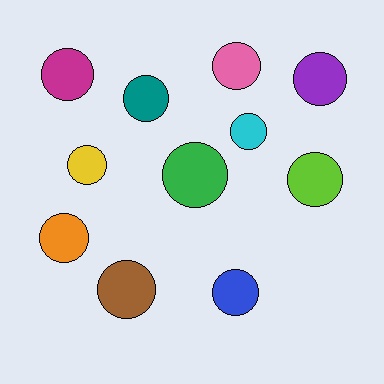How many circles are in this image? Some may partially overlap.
There are 11 circles.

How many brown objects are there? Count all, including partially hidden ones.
There is 1 brown object.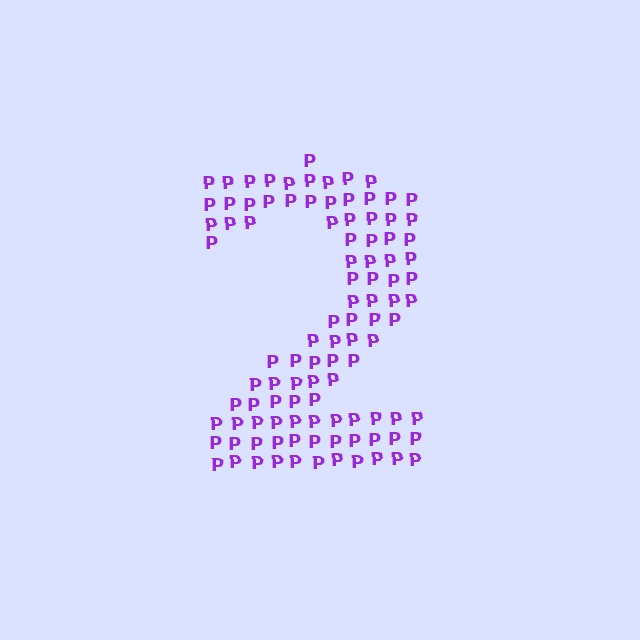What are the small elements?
The small elements are letter P's.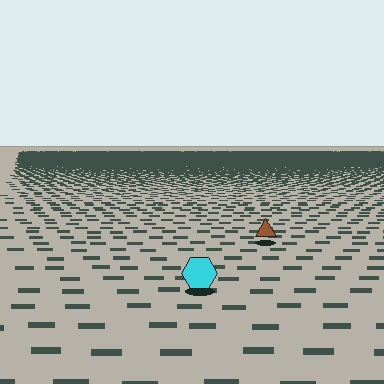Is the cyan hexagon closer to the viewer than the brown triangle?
Yes. The cyan hexagon is closer — you can tell from the texture gradient: the ground texture is coarser near it.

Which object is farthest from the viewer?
The brown triangle is farthest from the viewer. It appears smaller and the ground texture around it is denser.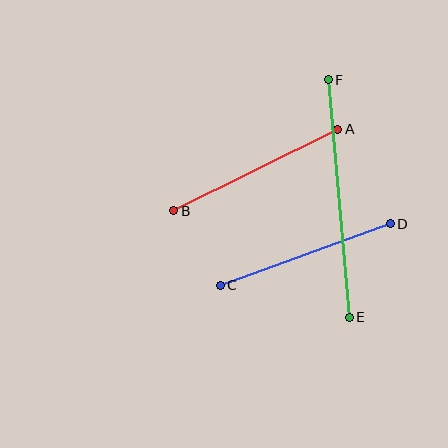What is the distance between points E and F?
The distance is approximately 238 pixels.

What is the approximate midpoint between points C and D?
The midpoint is at approximately (305, 254) pixels.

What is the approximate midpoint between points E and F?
The midpoint is at approximately (339, 198) pixels.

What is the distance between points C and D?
The distance is approximately 180 pixels.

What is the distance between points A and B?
The distance is approximately 183 pixels.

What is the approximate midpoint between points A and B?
The midpoint is at approximately (256, 170) pixels.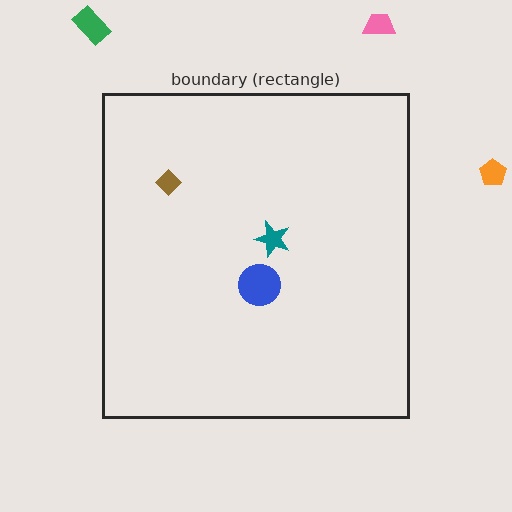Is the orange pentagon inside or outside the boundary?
Outside.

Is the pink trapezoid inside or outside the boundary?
Outside.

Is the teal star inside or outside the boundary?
Inside.